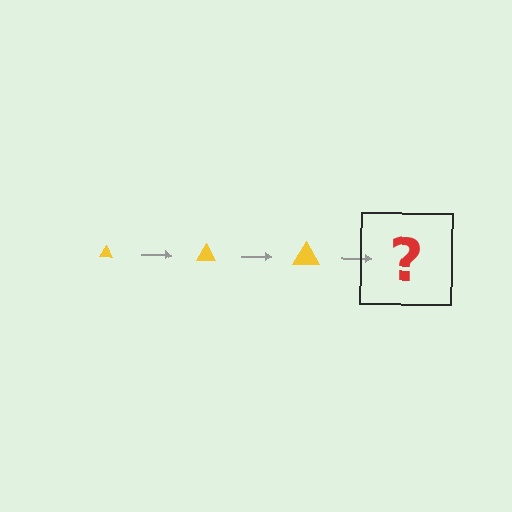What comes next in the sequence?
The next element should be a yellow triangle, larger than the previous one.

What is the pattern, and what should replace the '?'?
The pattern is that the triangle gets progressively larger each step. The '?' should be a yellow triangle, larger than the previous one.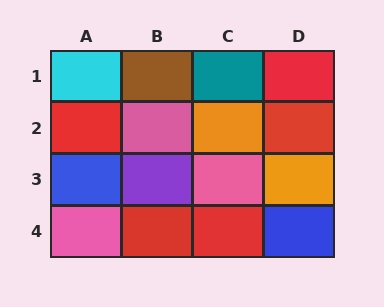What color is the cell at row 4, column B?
Red.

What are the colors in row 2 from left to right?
Red, pink, orange, red.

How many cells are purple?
1 cell is purple.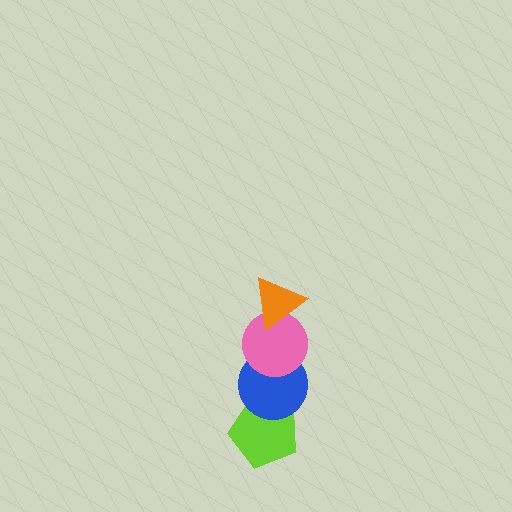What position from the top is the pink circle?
The pink circle is 2nd from the top.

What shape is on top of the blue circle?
The pink circle is on top of the blue circle.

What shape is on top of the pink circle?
The orange triangle is on top of the pink circle.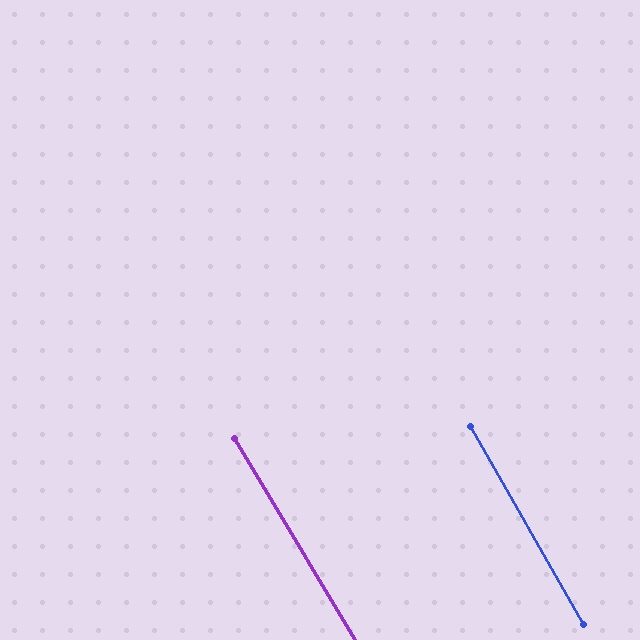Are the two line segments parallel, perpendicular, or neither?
Parallel — their directions differ by only 1.3°.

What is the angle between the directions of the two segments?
Approximately 1 degree.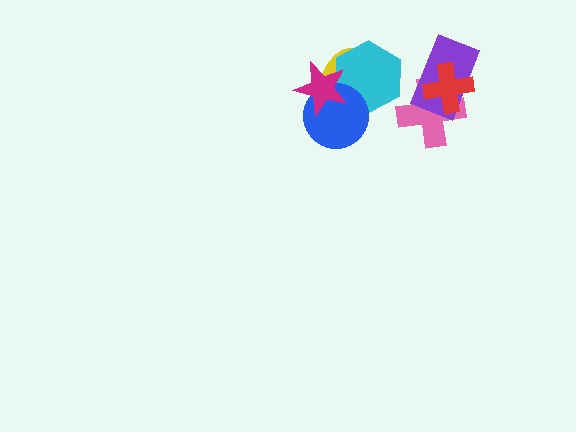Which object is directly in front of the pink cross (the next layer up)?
The purple rectangle is directly in front of the pink cross.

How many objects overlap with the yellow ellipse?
3 objects overlap with the yellow ellipse.